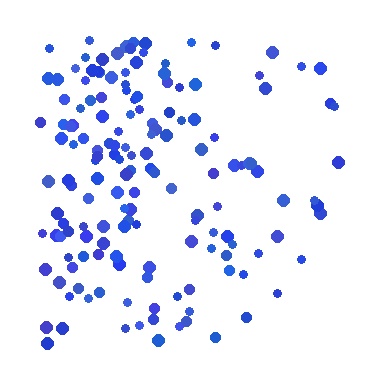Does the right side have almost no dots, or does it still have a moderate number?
Still a moderate number, just noticeably fewer than the left.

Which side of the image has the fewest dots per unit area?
The right.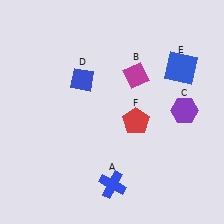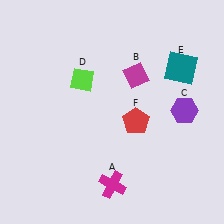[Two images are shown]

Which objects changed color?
A changed from blue to magenta. D changed from blue to lime. E changed from blue to teal.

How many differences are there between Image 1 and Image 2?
There are 3 differences between the two images.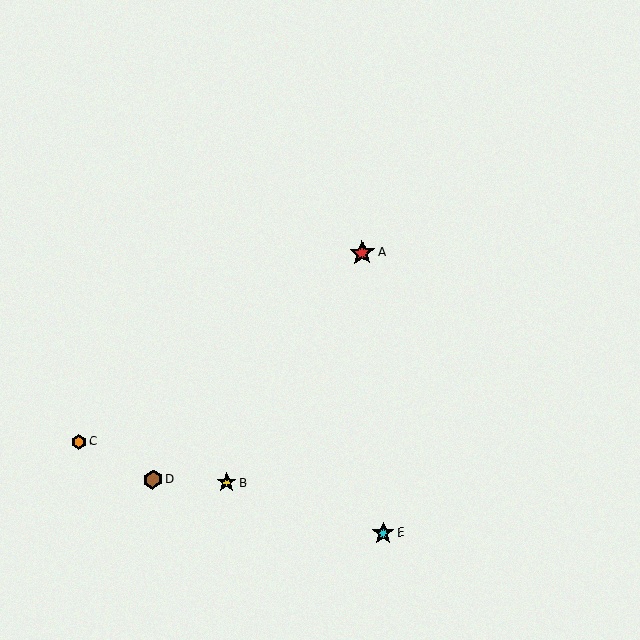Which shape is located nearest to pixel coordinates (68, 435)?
The orange hexagon (labeled C) at (78, 442) is nearest to that location.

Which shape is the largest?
The red star (labeled A) is the largest.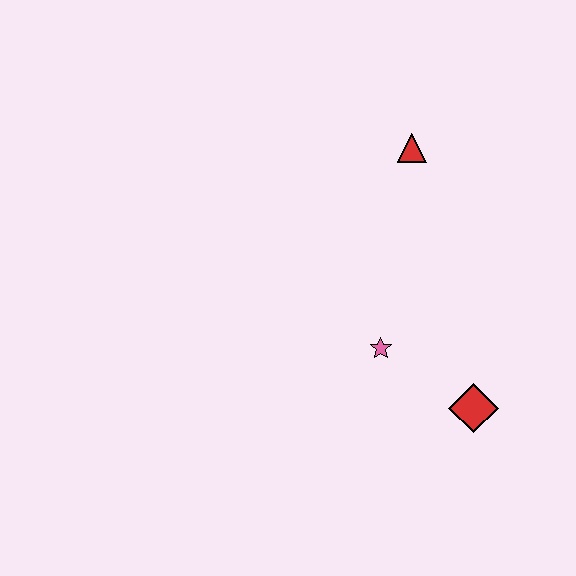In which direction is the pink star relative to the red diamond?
The pink star is to the left of the red diamond.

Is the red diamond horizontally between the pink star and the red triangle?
No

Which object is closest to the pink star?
The red diamond is closest to the pink star.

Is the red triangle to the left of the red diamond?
Yes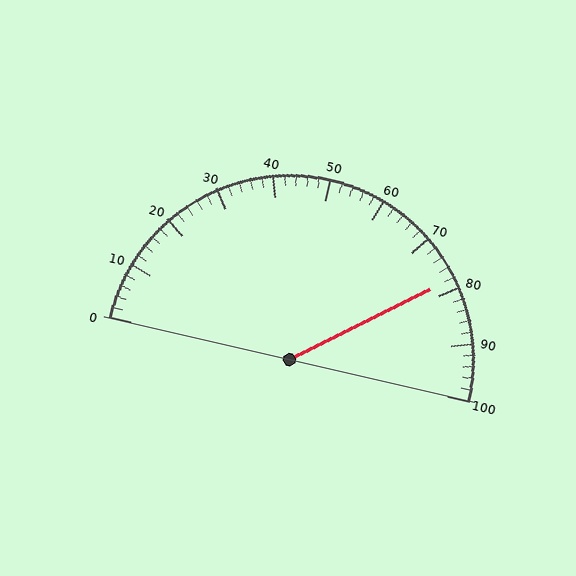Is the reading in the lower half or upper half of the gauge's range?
The reading is in the upper half of the range (0 to 100).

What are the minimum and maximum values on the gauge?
The gauge ranges from 0 to 100.